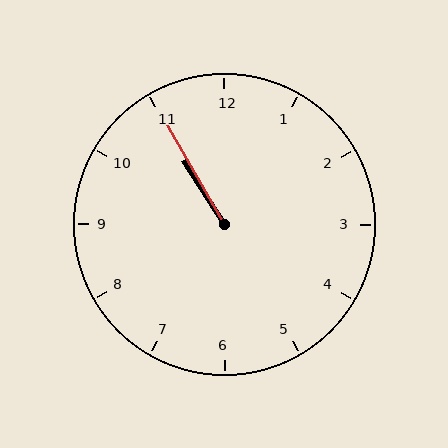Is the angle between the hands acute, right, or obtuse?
It is acute.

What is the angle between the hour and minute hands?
Approximately 2 degrees.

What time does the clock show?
10:55.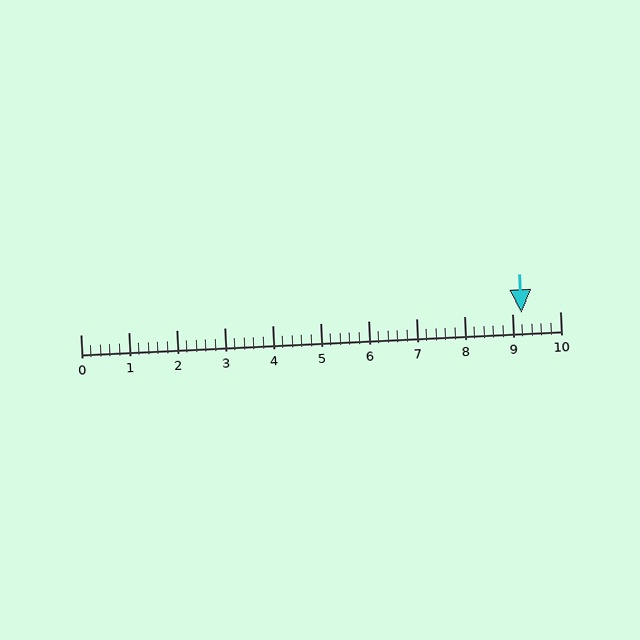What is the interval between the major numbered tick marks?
The major tick marks are spaced 1 units apart.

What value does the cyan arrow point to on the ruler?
The cyan arrow points to approximately 9.2.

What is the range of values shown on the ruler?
The ruler shows values from 0 to 10.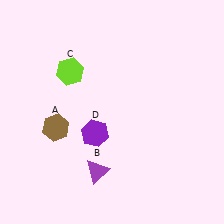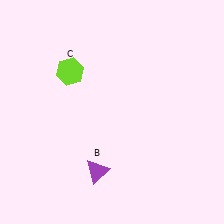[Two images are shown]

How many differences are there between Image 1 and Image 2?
There are 2 differences between the two images.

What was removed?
The brown hexagon (A), the purple hexagon (D) were removed in Image 2.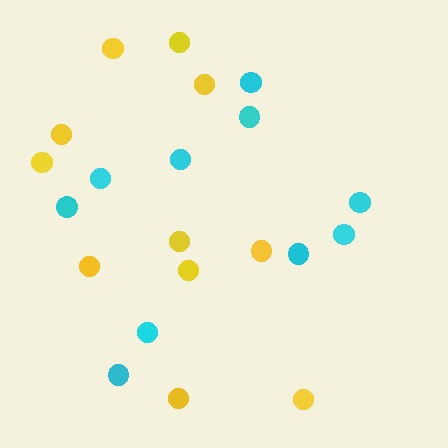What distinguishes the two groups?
There are 2 groups: one group of yellow circles (11) and one group of cyan circles (10).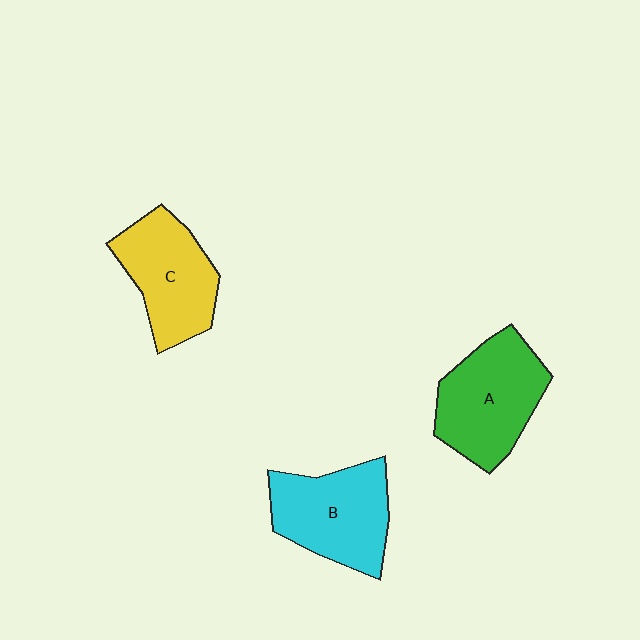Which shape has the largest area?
Shape A (green).